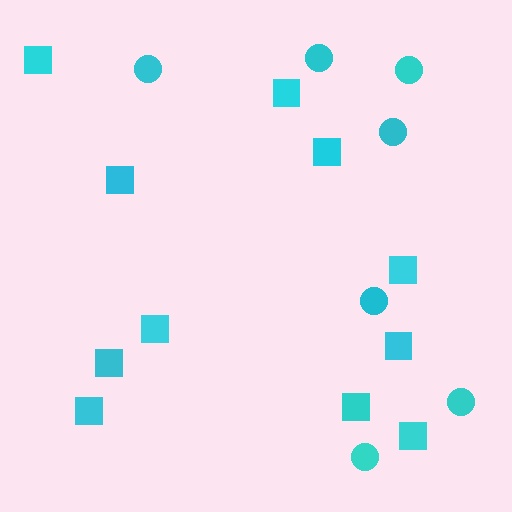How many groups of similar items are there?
There are 2 groups: one group of squares (11) and one group of circles (7).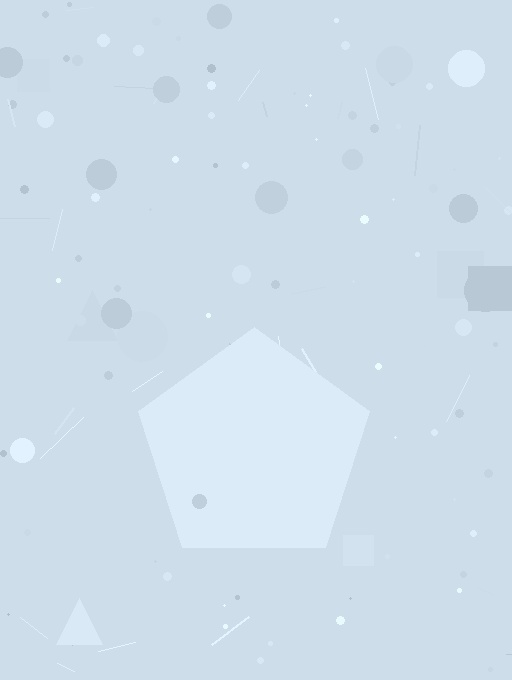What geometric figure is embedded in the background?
A pentagon is embedded in the background.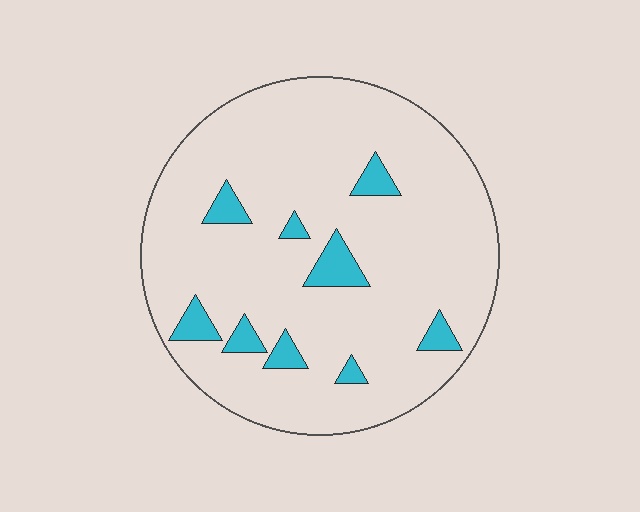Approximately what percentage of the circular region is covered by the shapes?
Approximately 10%.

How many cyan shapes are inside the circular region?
9.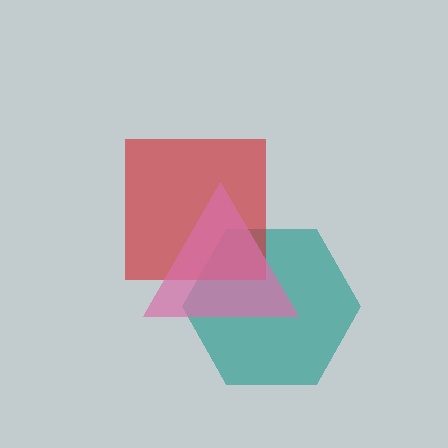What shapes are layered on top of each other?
The layered shapes are: a teal hexagon, a red square, a pink triangle.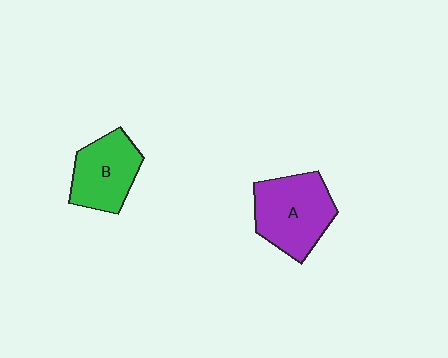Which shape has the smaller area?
Shape B (green).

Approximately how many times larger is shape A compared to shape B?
Approximately 1.2 times.